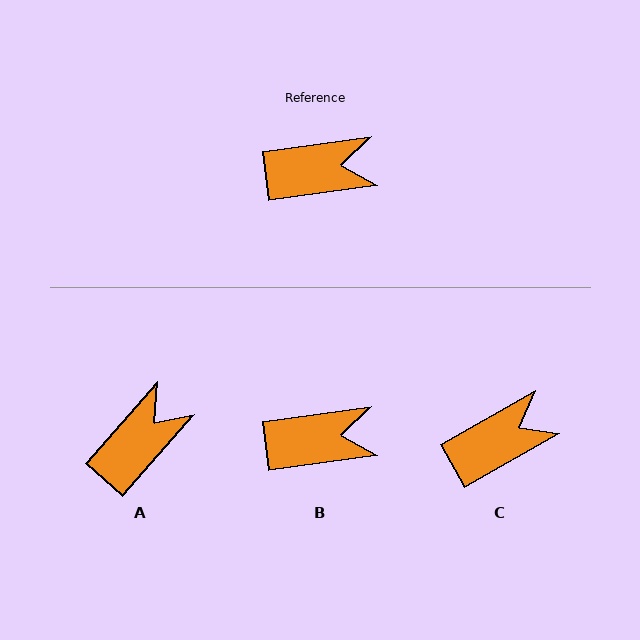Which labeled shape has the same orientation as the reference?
B.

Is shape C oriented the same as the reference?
No, it is off by about 22 degrees.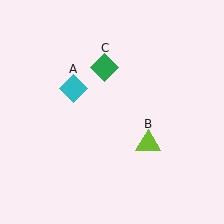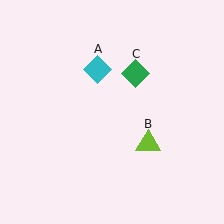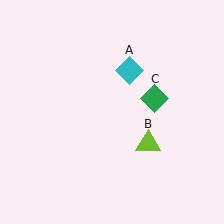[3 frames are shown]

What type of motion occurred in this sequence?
The cyan diamond (object A), green diamond (object C) rotated clockwise around the center of the scene.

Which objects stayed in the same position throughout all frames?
Lime triangle (object B) remained stationary.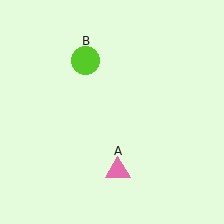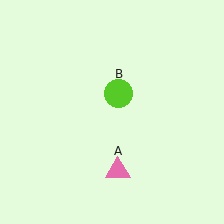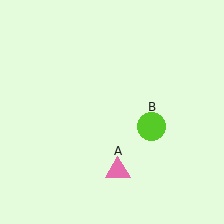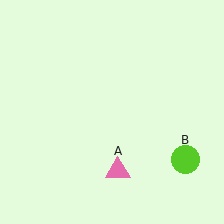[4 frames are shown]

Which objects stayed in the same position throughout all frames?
Pink triangle (object A) remained stationary.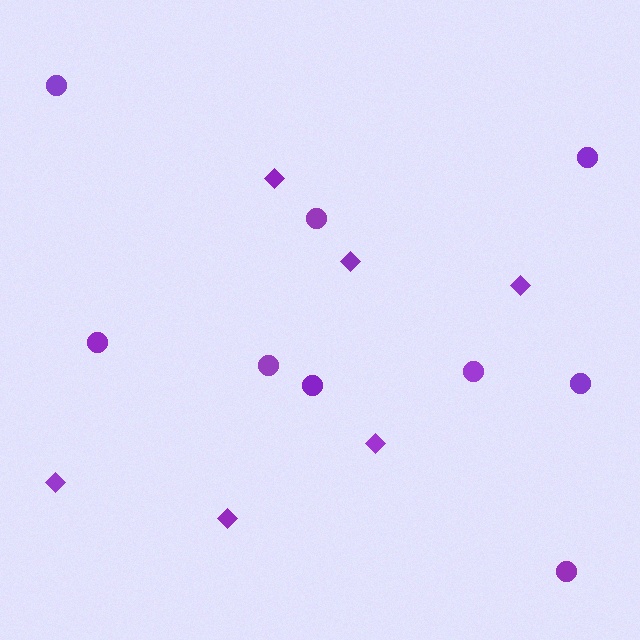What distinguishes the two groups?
There are 2 groups: one group of circles (9) and one group of diamonds (6).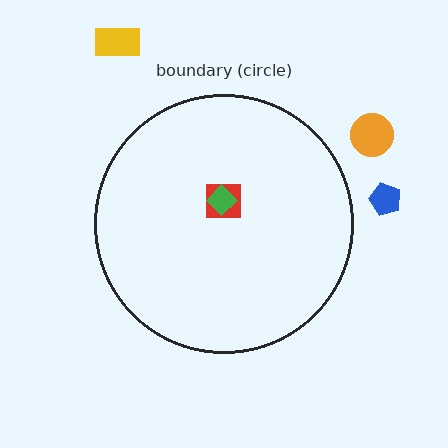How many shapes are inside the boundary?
2 inside, 3 outside.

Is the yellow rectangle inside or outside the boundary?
Outside.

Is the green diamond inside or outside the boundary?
Inside.